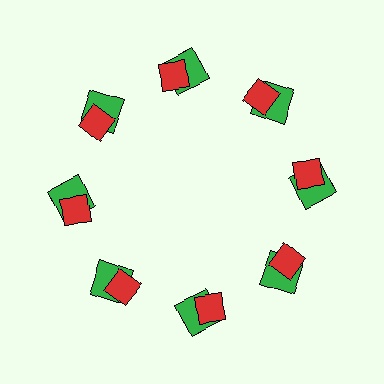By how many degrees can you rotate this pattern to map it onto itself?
The pattern maps onto itself every 45 degrees of rotation.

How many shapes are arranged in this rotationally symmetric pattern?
There are 16 shapes, arranged in 8 groups of 2.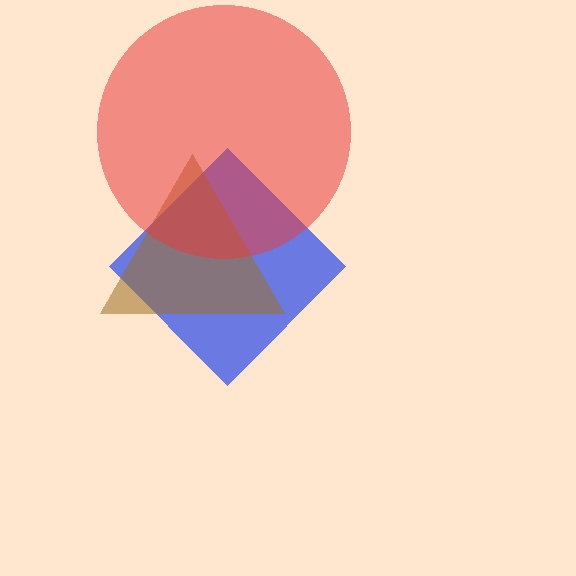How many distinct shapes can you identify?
There are 3 distinct shapes: a blue diamond, a brown triangle, a red circle.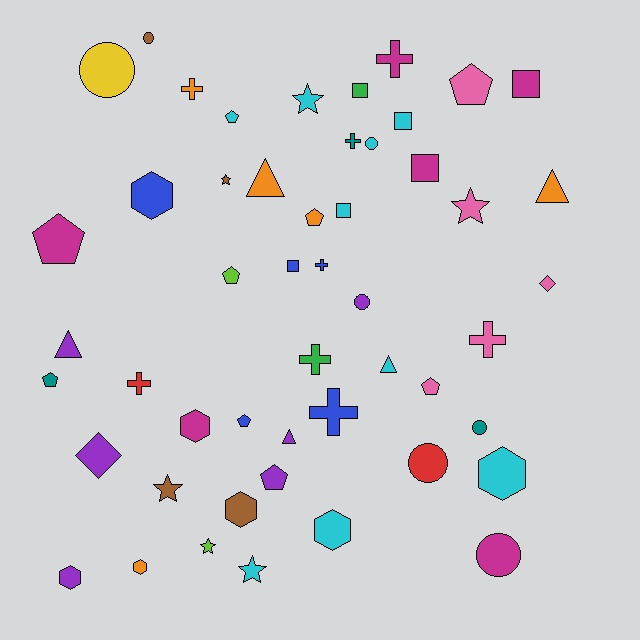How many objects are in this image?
There are 50 objects.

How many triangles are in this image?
There are 5 triangles.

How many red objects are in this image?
There are 2 red objects.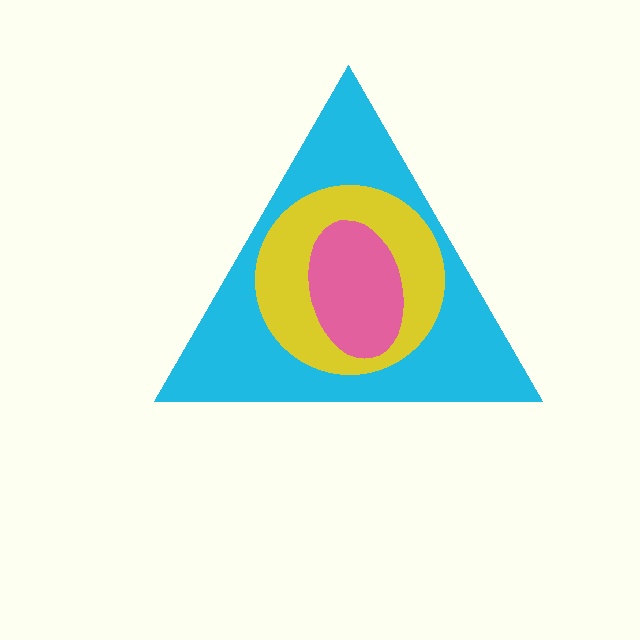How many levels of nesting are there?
3.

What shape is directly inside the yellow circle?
The pink ellipse.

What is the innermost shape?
The pink ellipse.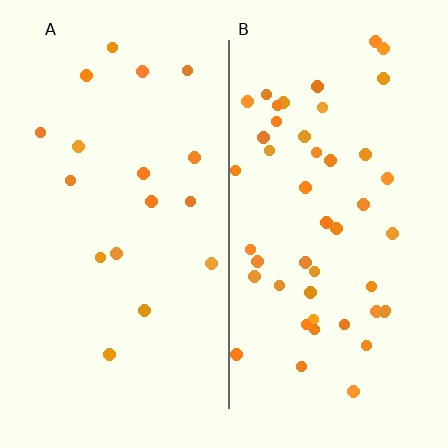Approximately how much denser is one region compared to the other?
Approximately 2.7× — region B over region A.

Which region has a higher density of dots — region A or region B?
B (the right).